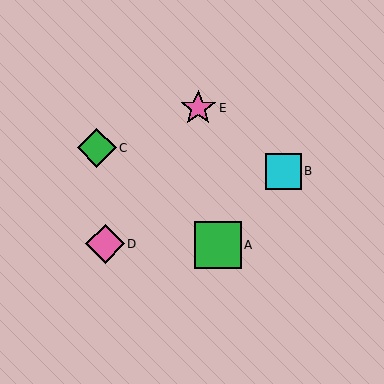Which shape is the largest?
The green square (labeled A) is the largest.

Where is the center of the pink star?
The center of the pink star is at (198, 108).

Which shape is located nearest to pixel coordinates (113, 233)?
The pink diamond (labeled D) at (105, 244) is nearest to that location.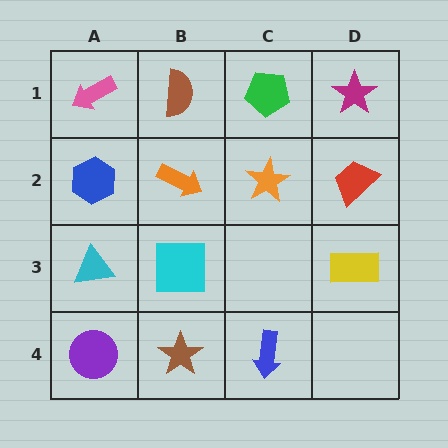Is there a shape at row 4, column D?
No, that cell is empty.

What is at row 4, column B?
A brown star.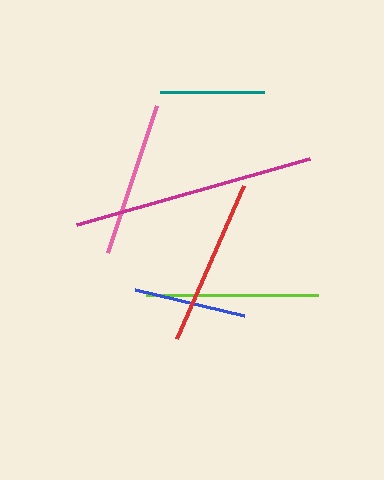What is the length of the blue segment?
The blue segment is approximately 112 pixels long.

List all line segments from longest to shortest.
From longest to shortest: magenta, lime, red, pink, blue, teal.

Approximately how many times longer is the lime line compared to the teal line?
The lime line is approximately 1.7 times the length of the teal line.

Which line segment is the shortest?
The teal line is the shortest at approximately 104 pixels.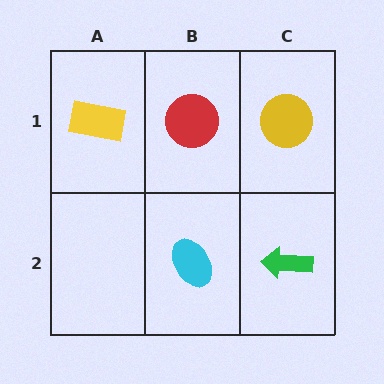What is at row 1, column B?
A red circle.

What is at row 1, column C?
A yellow circle.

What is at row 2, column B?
A cyan ellipse.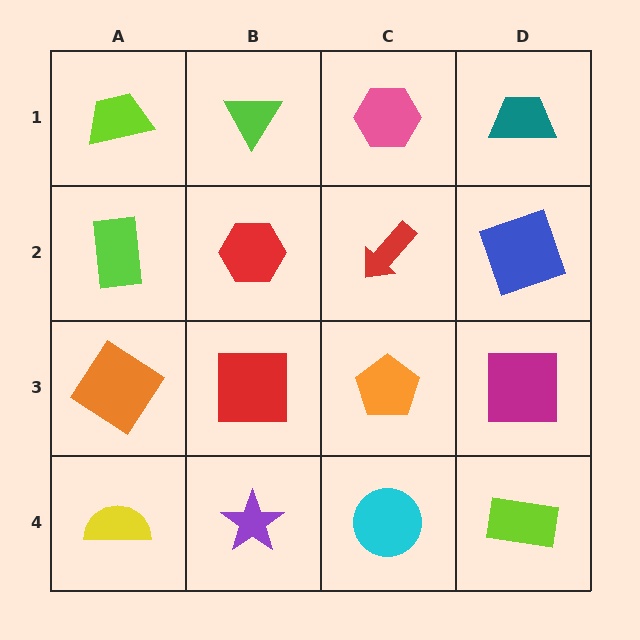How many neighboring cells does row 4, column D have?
2.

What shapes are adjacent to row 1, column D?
A blue square (row 2, column D), a pink hexagon (row 1, column C).